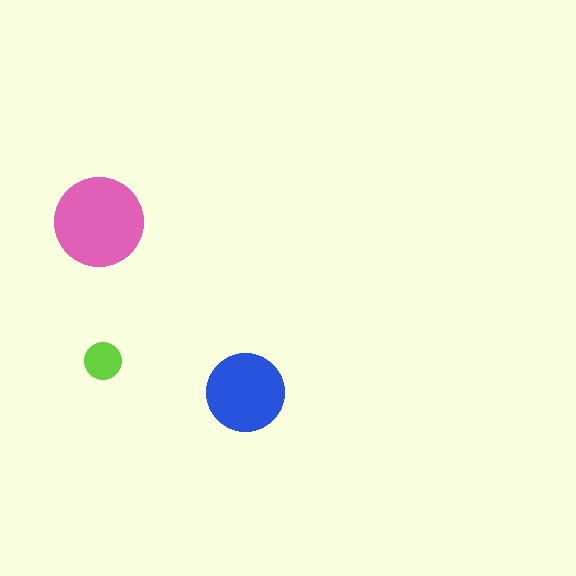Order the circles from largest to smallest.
the pink one, the blue one, the lime one.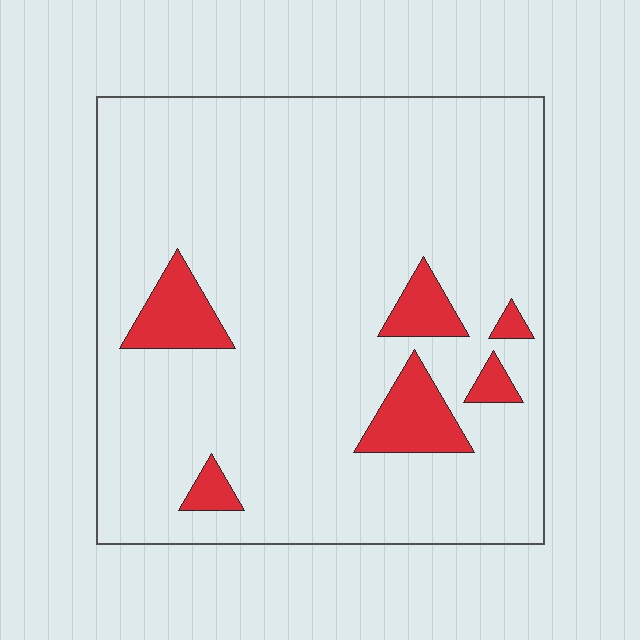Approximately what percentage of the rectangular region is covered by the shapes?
Approximately 10%.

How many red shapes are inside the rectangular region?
6.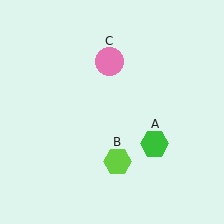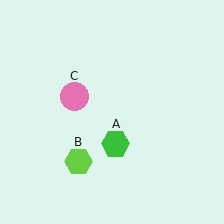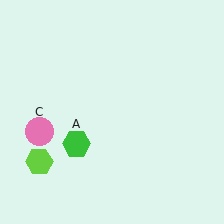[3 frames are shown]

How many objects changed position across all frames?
3 objects changed position: green hexagon (object A), lime hexagon (object B), pink circle (object C).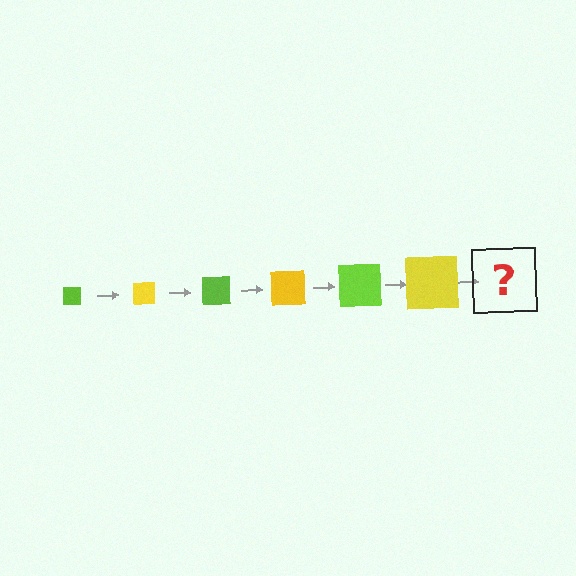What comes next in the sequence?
The next element should be a lime square, larger than the previous one.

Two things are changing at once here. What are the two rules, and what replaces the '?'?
The two rules are that the square grows larger each step and the color cycles through lime and yellow. The '?' should be a lime square, larger than the previous one.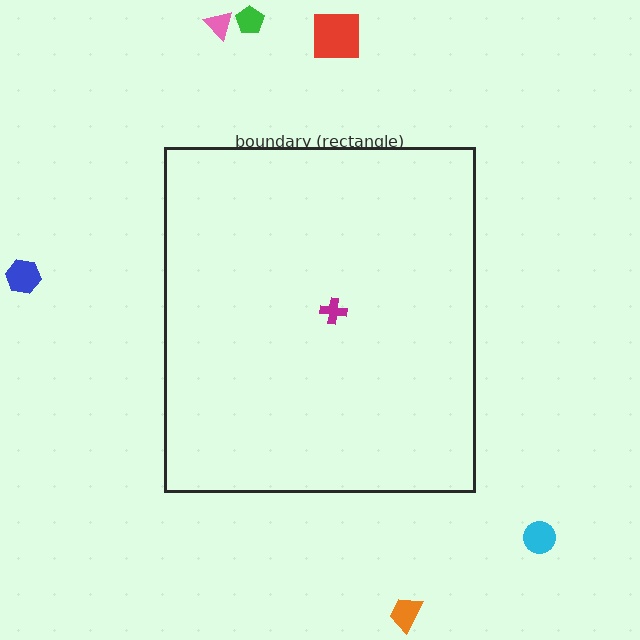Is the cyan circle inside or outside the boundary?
Outside.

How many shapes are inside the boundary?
1 inside, 6 outside.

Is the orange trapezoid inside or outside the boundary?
Outside.